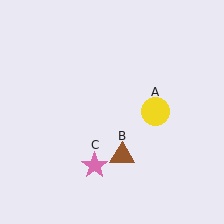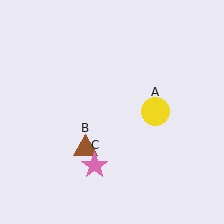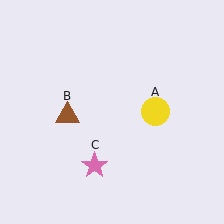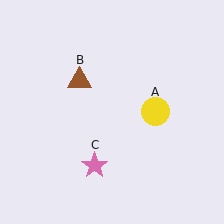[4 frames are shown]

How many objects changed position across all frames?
1 object changed position: brown triangle (object B).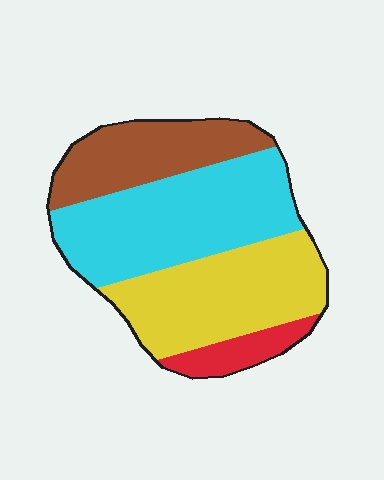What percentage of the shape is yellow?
Yellow covers about 30% of the shape.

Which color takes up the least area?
Red, at roughly 10%.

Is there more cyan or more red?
Cyan.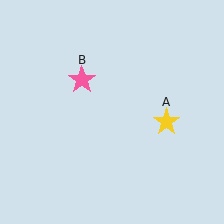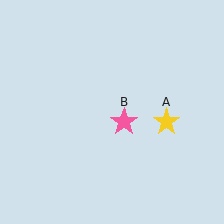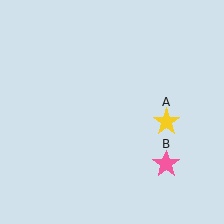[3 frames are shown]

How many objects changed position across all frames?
1 object changed position: pink star (object B).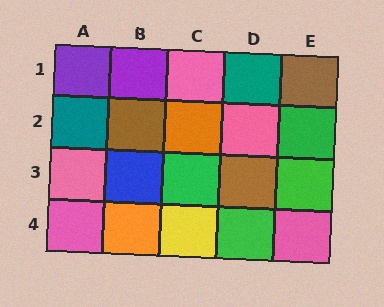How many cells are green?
4 cells are green.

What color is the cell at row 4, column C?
Yellow.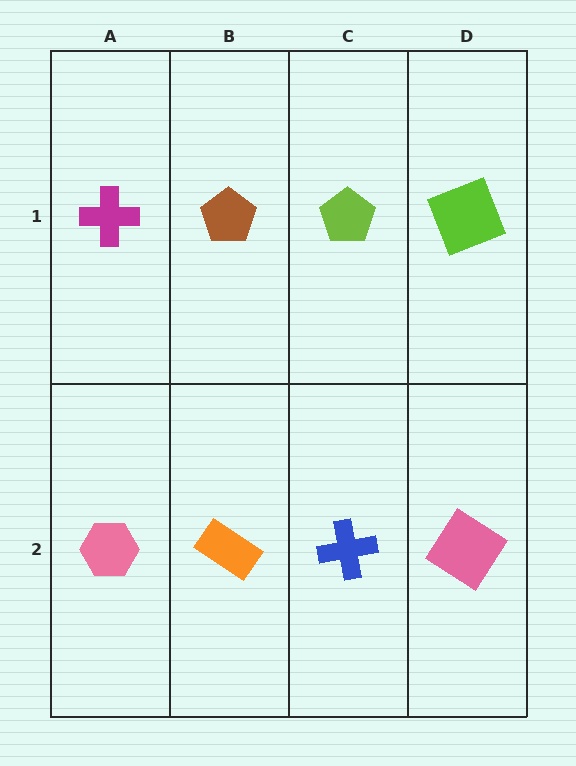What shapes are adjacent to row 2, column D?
A lime square (row 1, column D), a blue cross (row 2, column C).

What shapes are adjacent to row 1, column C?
A blue cross (row 2, column C), a brown pentagon (row 1, column B), a lime square (row 1, column D).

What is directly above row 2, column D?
A lime square.